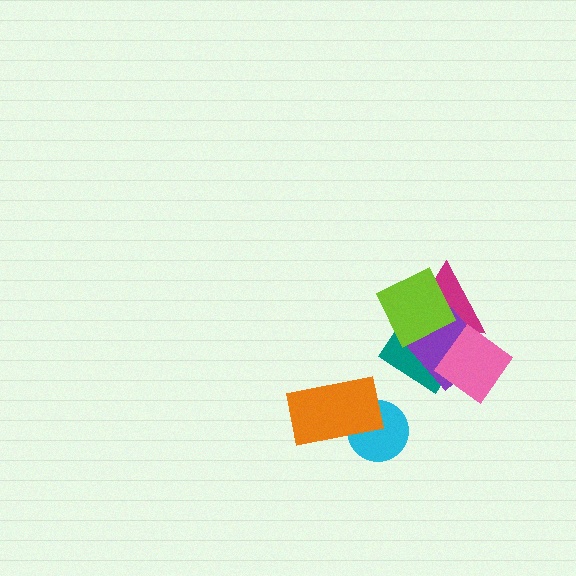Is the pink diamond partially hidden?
No, no other shape covers it.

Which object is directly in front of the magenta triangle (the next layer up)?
The teal diamond is directly in front of the magenta triangle.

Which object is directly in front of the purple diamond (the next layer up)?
The pink diamond is directly in front of the purple diamond.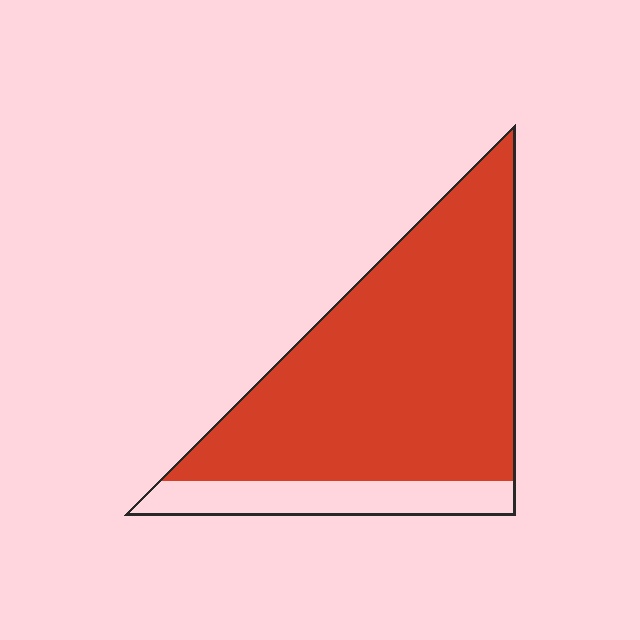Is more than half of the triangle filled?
Yes.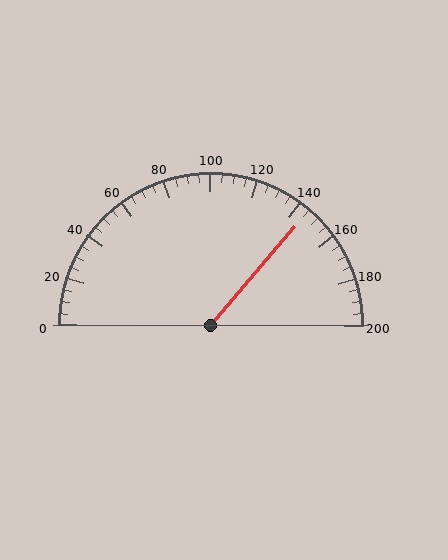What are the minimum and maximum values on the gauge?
The gauge ranges from 0 to 200.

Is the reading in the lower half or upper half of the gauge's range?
The reading is in the upper half of the range (0 to 200).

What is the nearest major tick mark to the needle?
The nearest major tick mark is 140.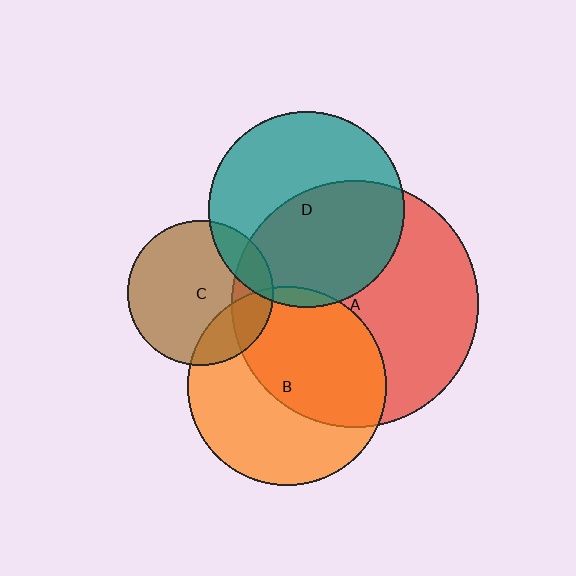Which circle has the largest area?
Circle A (red).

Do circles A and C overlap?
Yes.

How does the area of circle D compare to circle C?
Approximately 1.8 times.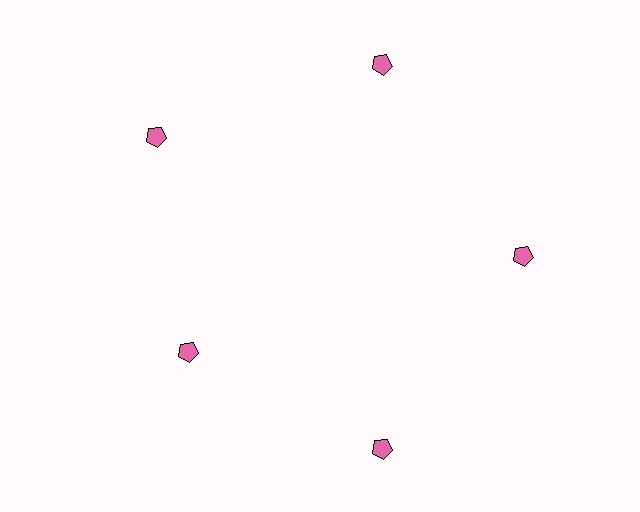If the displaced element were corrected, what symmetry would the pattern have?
It would have 5-fold rotational symmetry — the pattern would map onto itself every 72 degrees.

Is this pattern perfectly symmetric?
No. The 5 pink pentagons are arranged in a ring, but one element near the 8 o'clock position is pulled inward toward the center, breaking the 5-fold rotational symmetry.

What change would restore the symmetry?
The symmetry would be restored by moving it outward, back onto the ring so that all 5 pentagons sit at equal angles and equal distance from the center.